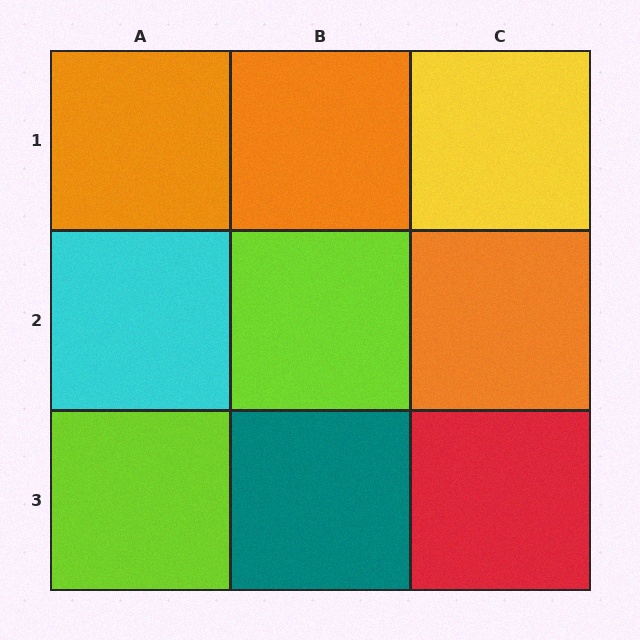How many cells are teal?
1 cell is teal.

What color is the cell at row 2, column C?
Orange.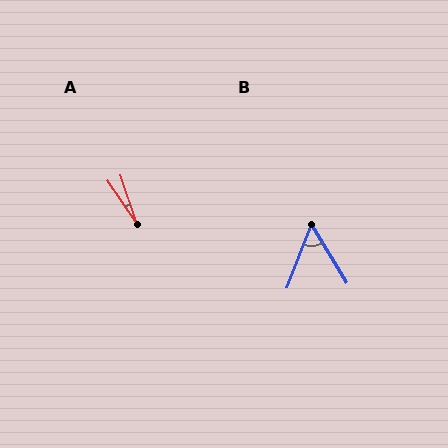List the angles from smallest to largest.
A (15°), B (53°).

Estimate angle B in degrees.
Approximately 53 degrees.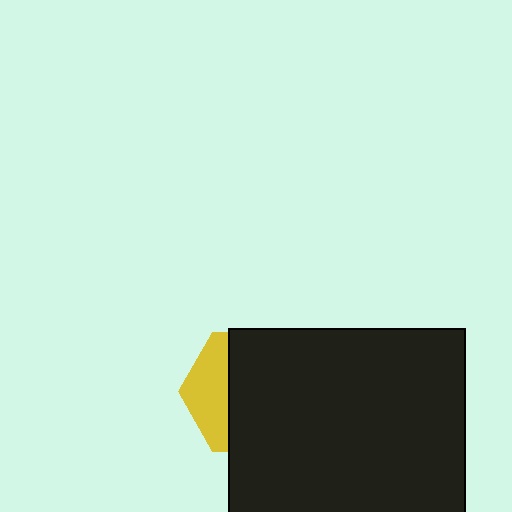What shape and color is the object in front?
The object in front is a black square.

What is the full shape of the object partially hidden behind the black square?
The partially hidden object is a yellow hexagon.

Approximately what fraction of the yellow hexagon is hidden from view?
Roughly 69% of the yellow hexagon is hidden behind the black square.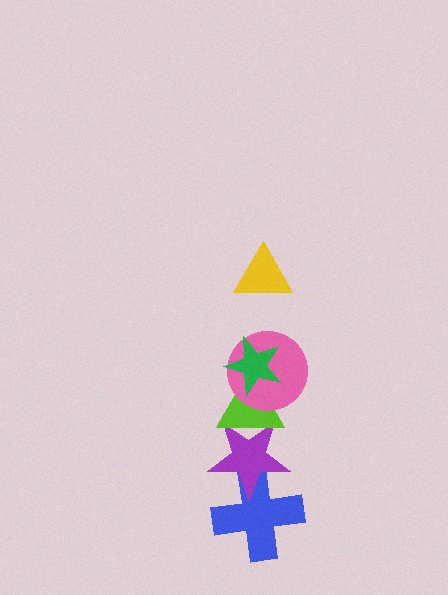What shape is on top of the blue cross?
The purple star is on top of the blue cross.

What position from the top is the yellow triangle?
The yellow triangle is 1st from the top.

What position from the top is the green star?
The green star is 2nd from the top.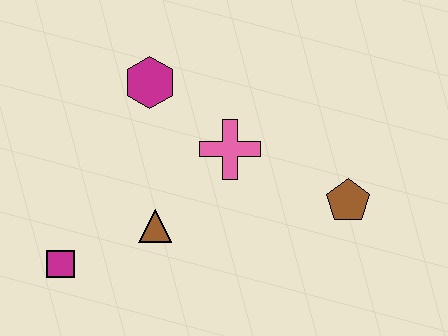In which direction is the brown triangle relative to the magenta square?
The brown triangle is to the right of the magenta square.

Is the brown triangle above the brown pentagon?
No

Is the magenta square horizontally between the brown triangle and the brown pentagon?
No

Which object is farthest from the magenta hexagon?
The brown pentagon is farthest from the magenta hexagon.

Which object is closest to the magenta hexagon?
The pink cross is closest to the magenta hexagon.